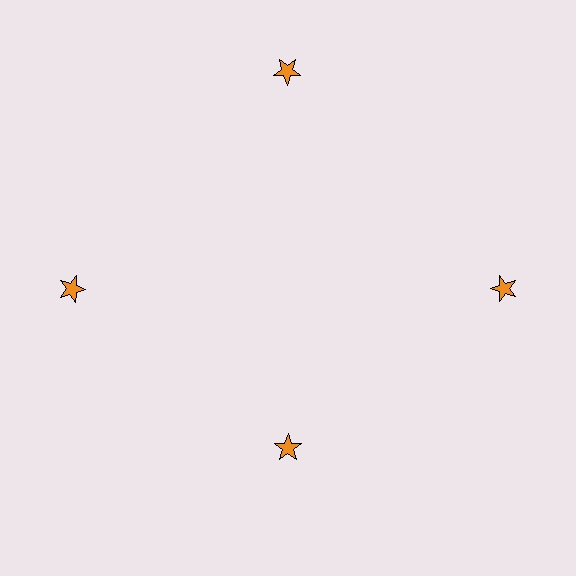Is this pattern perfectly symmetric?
No. The 4 orange stars are arranged in a ring, but one element near the 6 o'clock position is pulled inward toward the center, breaking the 4-fold rotational symmetry.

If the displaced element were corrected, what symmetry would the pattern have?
It would have 4-fold rotational symmetry — the pattern would map onto itself every 90 degrees.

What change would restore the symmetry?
The symmetry would be restored by moving it outward, back onto the ring so that all 4 stars sit at equal angles and equal distance from the center.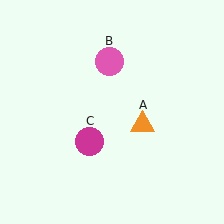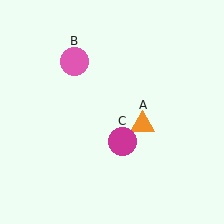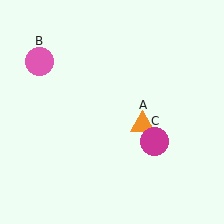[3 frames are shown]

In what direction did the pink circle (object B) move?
The pink circle (object B) moved left.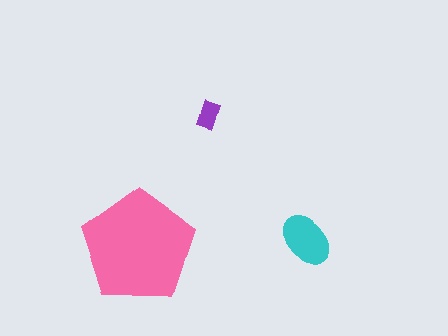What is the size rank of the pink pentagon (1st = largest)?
1st.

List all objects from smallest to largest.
The purple rectangle, the cyan ellipse, the pink pentagon.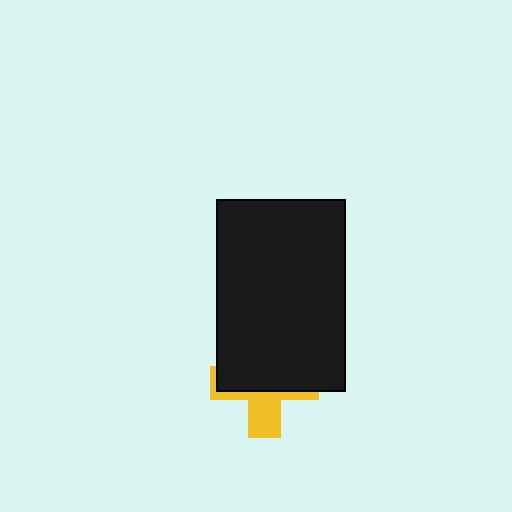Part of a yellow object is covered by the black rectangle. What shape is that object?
It is a cross.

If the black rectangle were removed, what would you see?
You would see the complete yellow cross.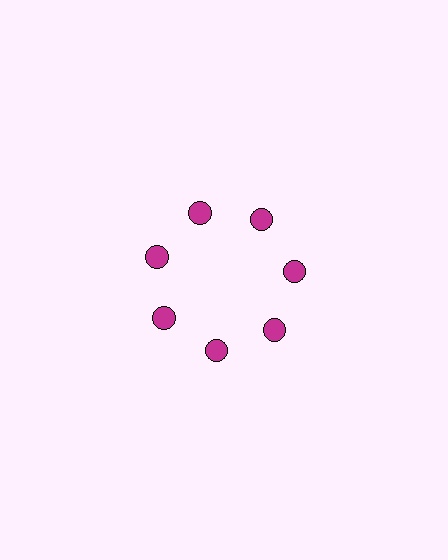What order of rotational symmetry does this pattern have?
This pattern has 7-fold rotational symmetry.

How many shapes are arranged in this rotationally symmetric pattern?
There are 7 shapes, arranged in 7 groups of 1.